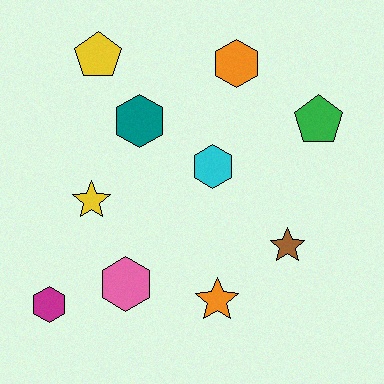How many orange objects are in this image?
There are 2 orange objects.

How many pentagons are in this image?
There are 2 pentagons.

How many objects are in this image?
There are 10 objects.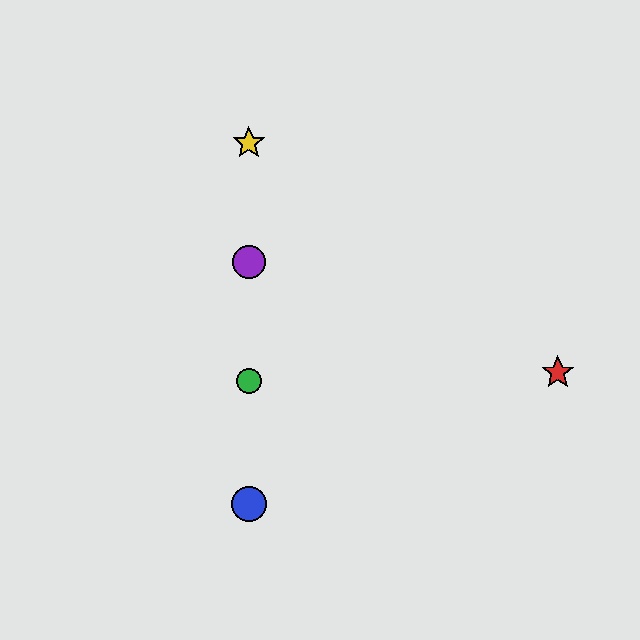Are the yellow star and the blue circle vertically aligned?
Yes, both are at x≈249.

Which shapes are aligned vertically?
The blue circle, the green circle, the yellow star, the purple circle are aligned vertically.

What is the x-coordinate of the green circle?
The green circle is at x≈249.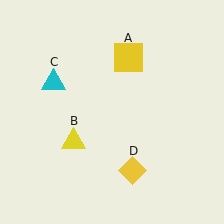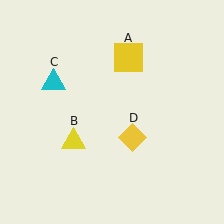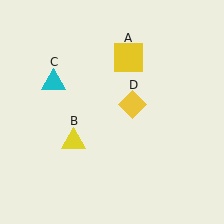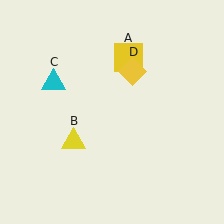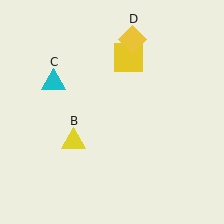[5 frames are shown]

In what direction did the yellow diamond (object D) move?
The yellow diamond (object D) moved up.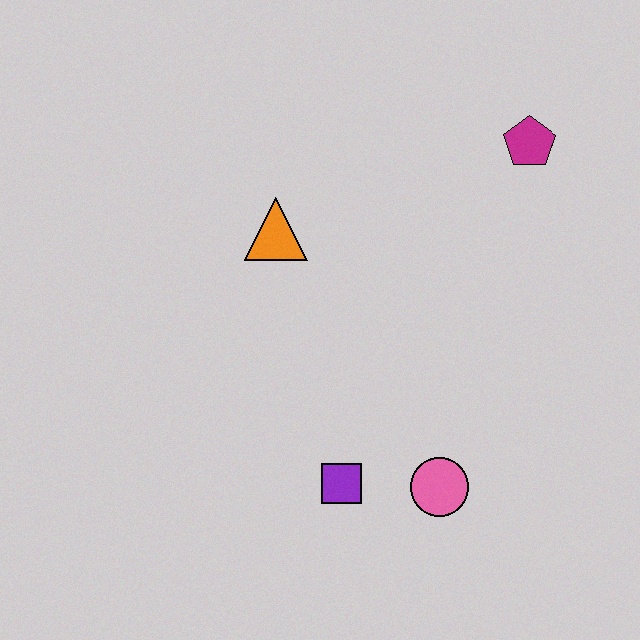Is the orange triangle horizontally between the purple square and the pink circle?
No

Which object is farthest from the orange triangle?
The pink circle is farthest from the orange triangle.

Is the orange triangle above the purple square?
Yes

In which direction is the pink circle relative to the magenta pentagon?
The pink circle is below the magenta pentagon.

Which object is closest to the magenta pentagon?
The orange triangle is closest to the magenta pentagon.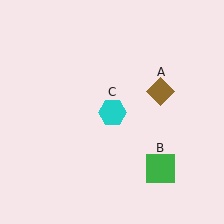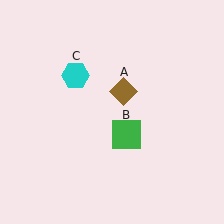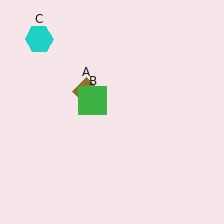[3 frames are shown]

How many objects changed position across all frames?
3 objects changed position: brown diamond (object A), green square (object B), cyan hexagon (object C).